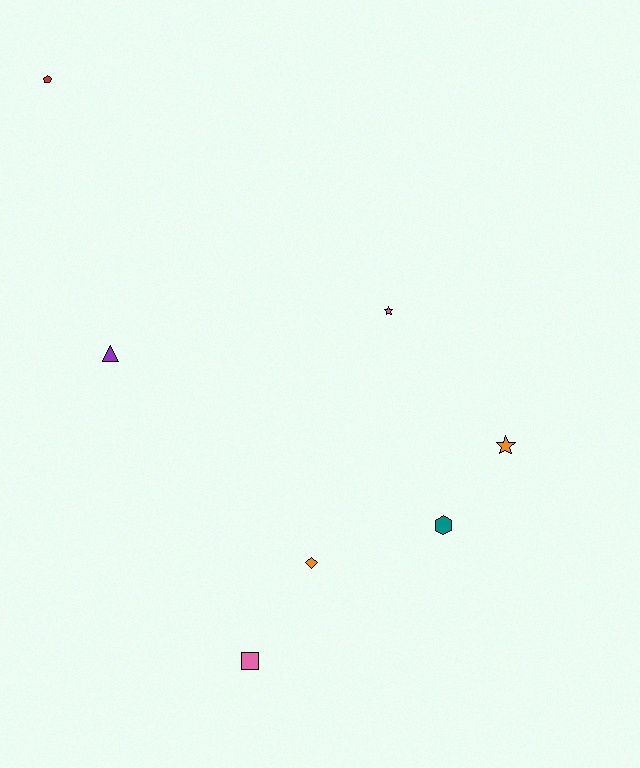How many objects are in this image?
There are 7 objects.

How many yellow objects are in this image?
There are no yellow objects.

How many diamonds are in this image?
There is 1 diamond.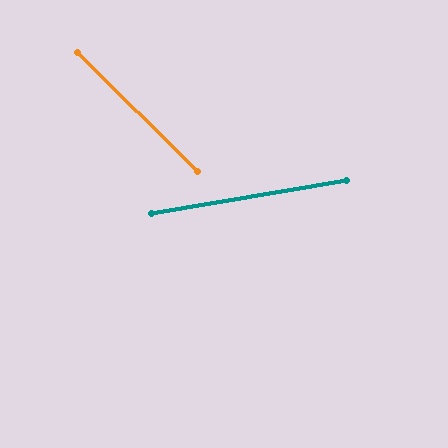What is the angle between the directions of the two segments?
Approximately 54 degrees.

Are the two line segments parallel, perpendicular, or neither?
Neither parallel nor perpendicular — they differ by about 54°.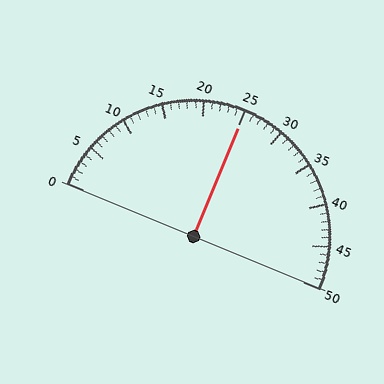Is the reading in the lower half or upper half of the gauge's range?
The reading is in the upper half of the range (0 to 50).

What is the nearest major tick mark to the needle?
The nearest major tick mark is 25.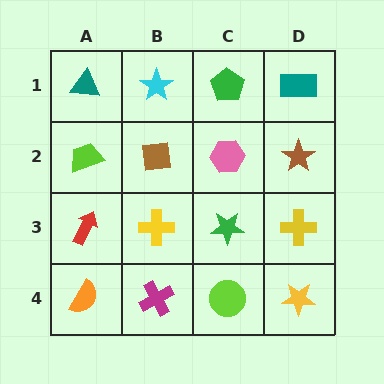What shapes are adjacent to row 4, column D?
A yellow cross (row 3, column D), a lime circle (row 4, column C).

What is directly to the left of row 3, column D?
A green star.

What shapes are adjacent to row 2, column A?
A teal triangle (row 1, column A), a red arrow (row 3, column A), a brown square (row 2, column B).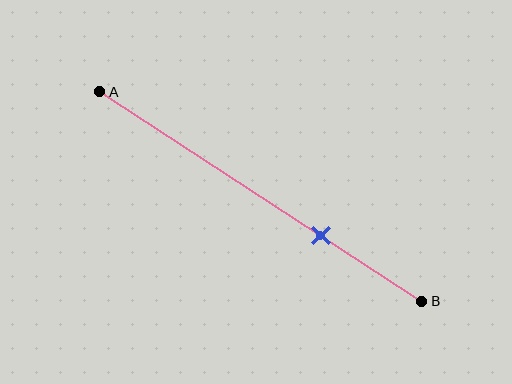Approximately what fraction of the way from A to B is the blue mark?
The blue mark is approximately 70% of the way from A to B.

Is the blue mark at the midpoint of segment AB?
No, the mark is at about 70% from A, not at the 50% midpoint.